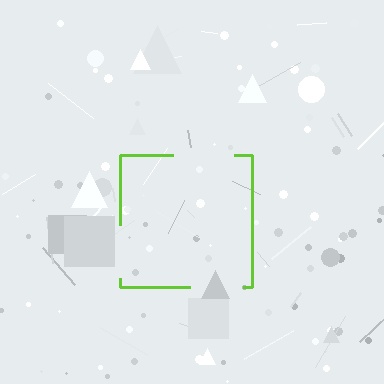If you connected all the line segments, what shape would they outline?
They would outline a square.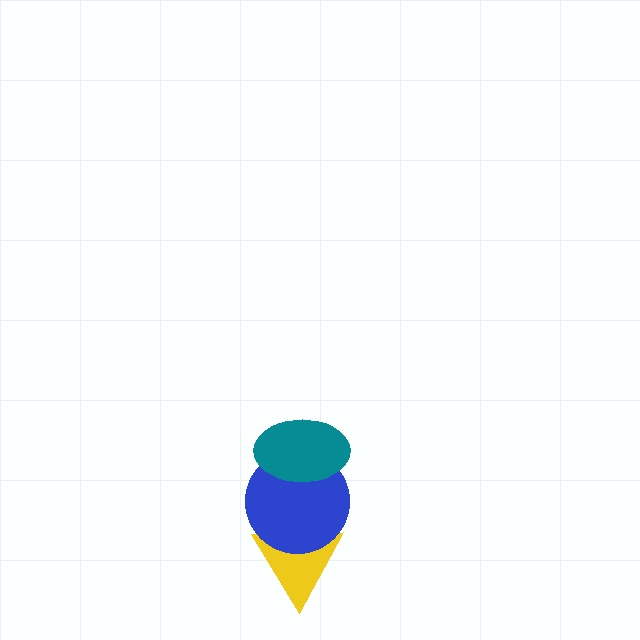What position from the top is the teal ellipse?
The teal ellipse is 1st from the top.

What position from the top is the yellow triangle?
The yellow triangle is 3rd from the top.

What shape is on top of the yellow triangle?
The blue circle is on top of the yellow triangle.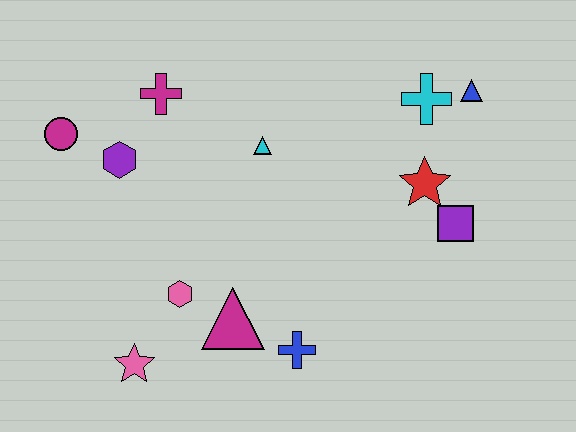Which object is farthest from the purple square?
The magenta circle is farthest from the purple square.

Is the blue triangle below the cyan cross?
No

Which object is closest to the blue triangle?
The cyan cross is closest to the blue triangle.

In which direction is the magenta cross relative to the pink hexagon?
The magenta cross is above the pink hexagon.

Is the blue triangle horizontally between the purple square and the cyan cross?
No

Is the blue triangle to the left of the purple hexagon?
No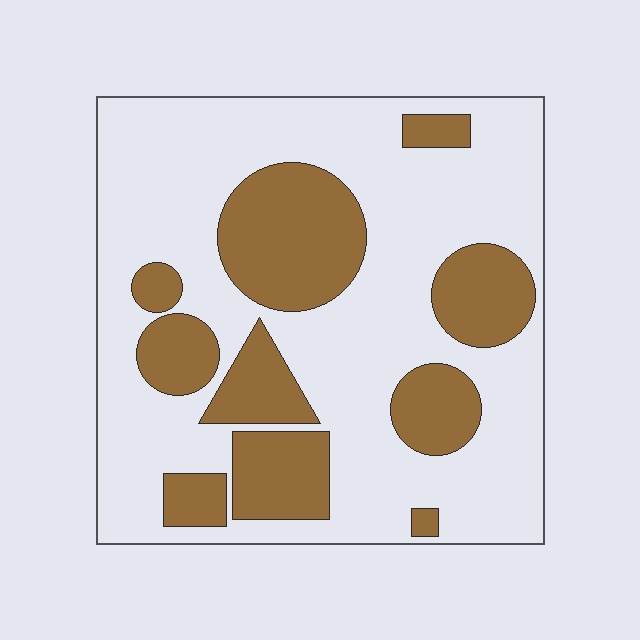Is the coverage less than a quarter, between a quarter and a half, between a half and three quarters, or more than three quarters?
Between a quarter and a half.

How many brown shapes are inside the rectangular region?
10.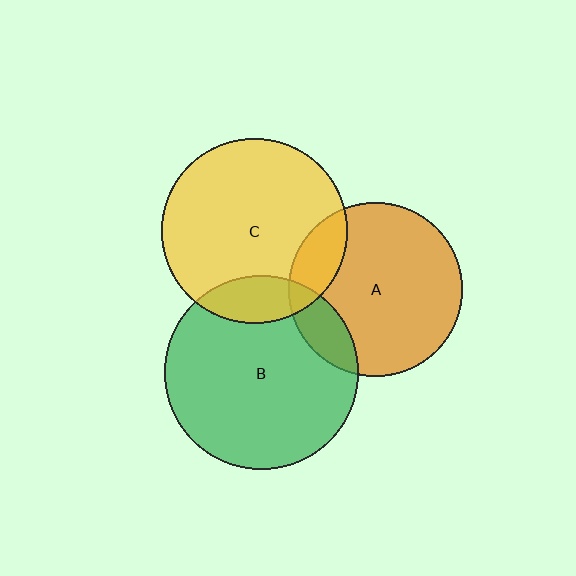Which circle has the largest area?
Circle B (green).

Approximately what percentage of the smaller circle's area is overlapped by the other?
Approximately 15%.